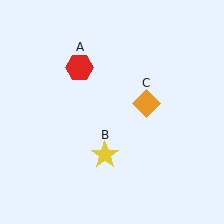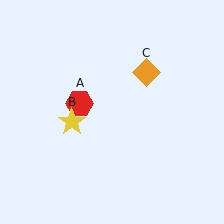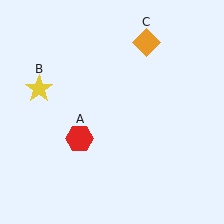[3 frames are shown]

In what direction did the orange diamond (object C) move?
The orange diamond (object C) moved up.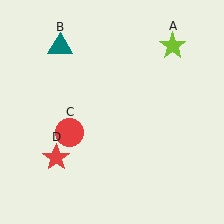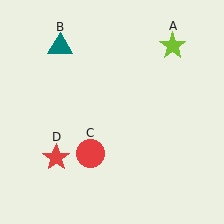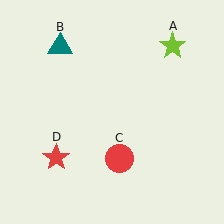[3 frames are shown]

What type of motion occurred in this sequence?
The red circle (object C) rotated counterclockwise around the center of the scene.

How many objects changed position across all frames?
1 object changed position: red circle (object C).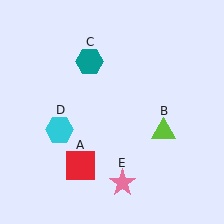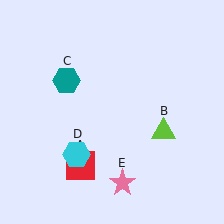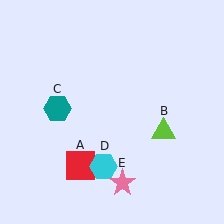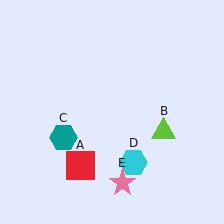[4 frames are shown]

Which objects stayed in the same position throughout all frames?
Red square (object A) and lime triangle (object B) and pink star (object E) remained stationary.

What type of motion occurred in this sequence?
The teal hexagon (object C), cyan hexagon (object D) rotated counterclockwise around the center of the scene.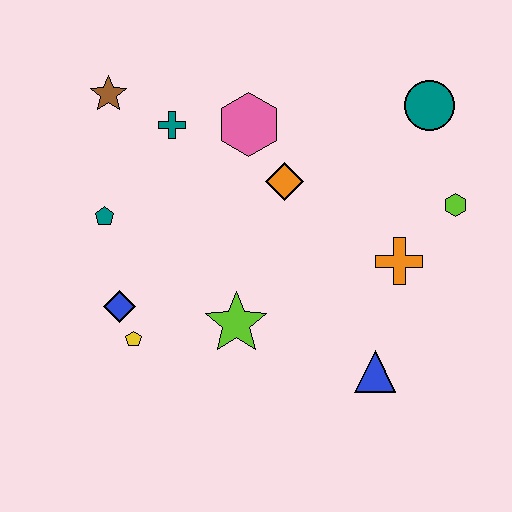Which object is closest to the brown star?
The teal cross is closest to the brown star.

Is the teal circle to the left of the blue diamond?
No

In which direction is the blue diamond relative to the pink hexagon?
The blue diamond is below the pink hexagon.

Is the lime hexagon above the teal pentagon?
Yes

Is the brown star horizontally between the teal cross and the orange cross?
No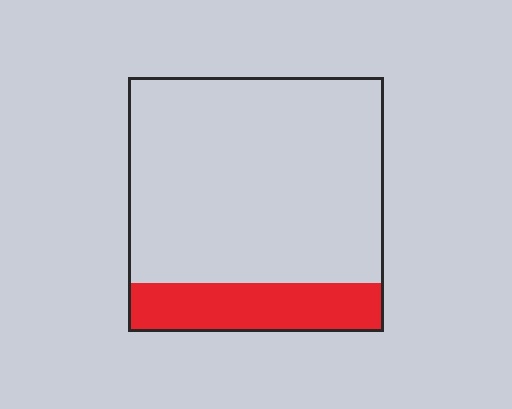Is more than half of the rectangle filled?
No.